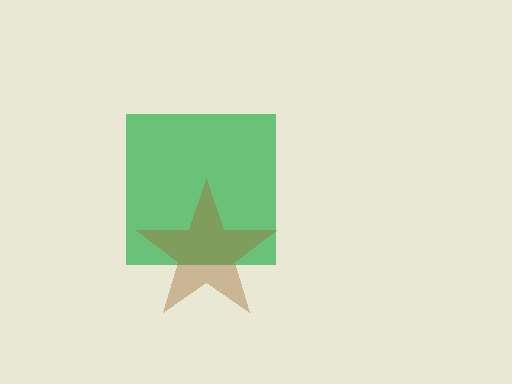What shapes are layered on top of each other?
The layered shapes are: a green square, a brown star.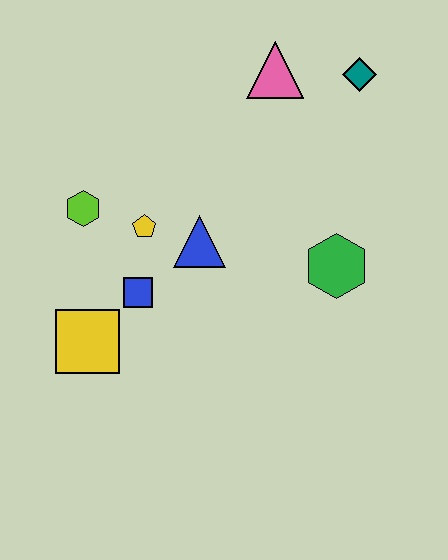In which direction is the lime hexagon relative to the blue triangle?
The lime hexagon is to the left of the blue triangle.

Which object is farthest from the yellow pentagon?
The teal diamond is farthest from the yellow pentagon.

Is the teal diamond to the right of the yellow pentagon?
Yes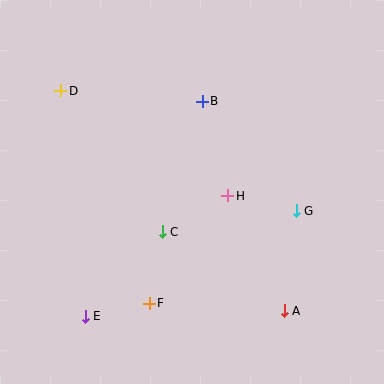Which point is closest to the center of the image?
Point H at (228, 196) is closest to the center.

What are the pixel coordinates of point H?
Point H is at (228, 196).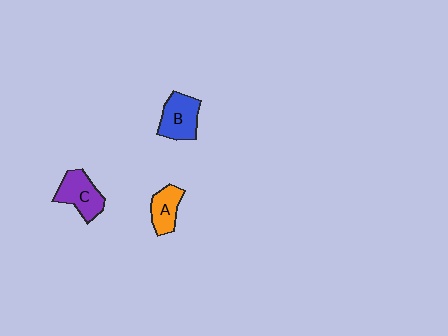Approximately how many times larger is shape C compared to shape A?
Approximately 1.3 times.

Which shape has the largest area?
Shape B (blue).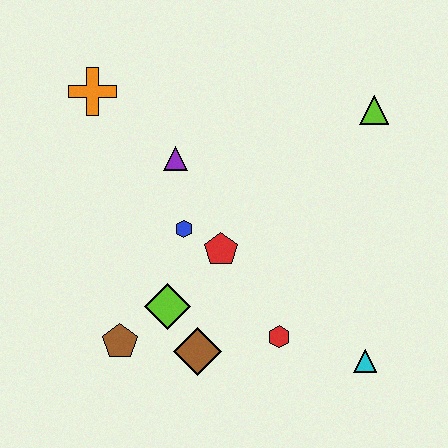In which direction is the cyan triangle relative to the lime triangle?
The cyan triangle is below the lime triangle.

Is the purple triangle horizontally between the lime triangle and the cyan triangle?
No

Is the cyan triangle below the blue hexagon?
Yes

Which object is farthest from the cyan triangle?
The orange cross is farthest from the cyan triangle.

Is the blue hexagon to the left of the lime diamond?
No